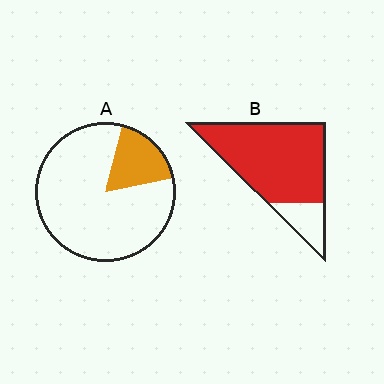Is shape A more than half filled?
No.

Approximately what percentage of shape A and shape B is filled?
A is approximately 20% and B is approximately 80%.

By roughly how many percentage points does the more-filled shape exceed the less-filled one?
By roughly 65 percentage points (B over A).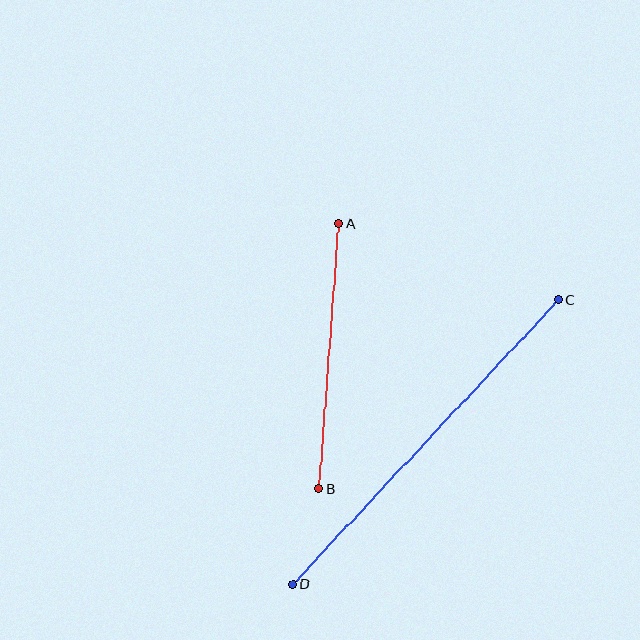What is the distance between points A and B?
The distance is approximately 266 pixels.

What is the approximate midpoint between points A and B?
The midpoint is at approximately (329, 356) pixels.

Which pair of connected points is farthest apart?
Points C and D are farthest apart.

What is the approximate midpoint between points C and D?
The midpoint is at approximately (426, 442) pixels.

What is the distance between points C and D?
The distance is approximately 389 pixels.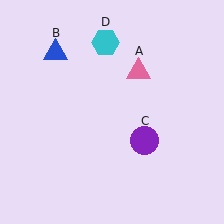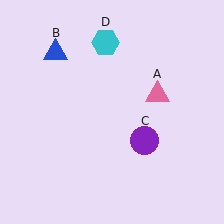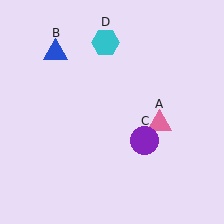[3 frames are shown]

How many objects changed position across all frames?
1 object changed position: pink triangle (object A).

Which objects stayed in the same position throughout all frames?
Blue triangle (object B) and purple circle (object C) and cyan hexagon (object D) remained stationary.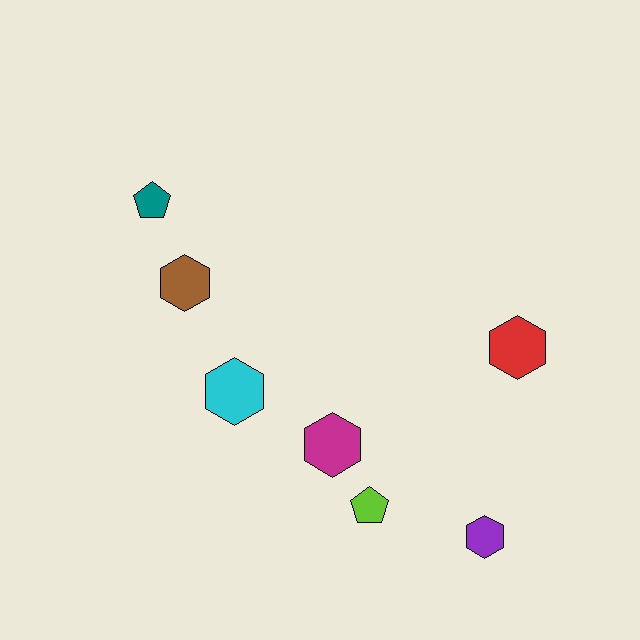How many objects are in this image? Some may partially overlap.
There are 7 objects.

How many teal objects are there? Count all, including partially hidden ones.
There is 1 teal object.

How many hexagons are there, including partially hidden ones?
There are 5 hexagons.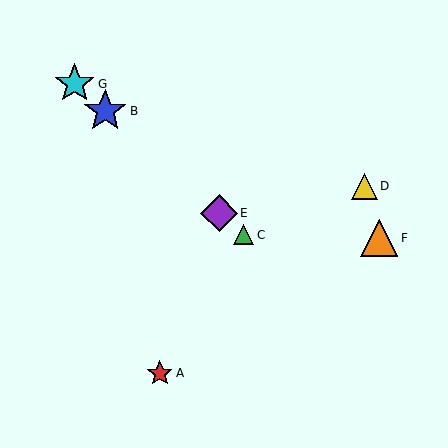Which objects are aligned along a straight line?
Objects B, C, E, G are aligned along a straight line.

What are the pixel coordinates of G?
Object G is at (75, 84).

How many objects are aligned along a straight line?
4 objects (B, C, E, G) are aligned along a straight line.